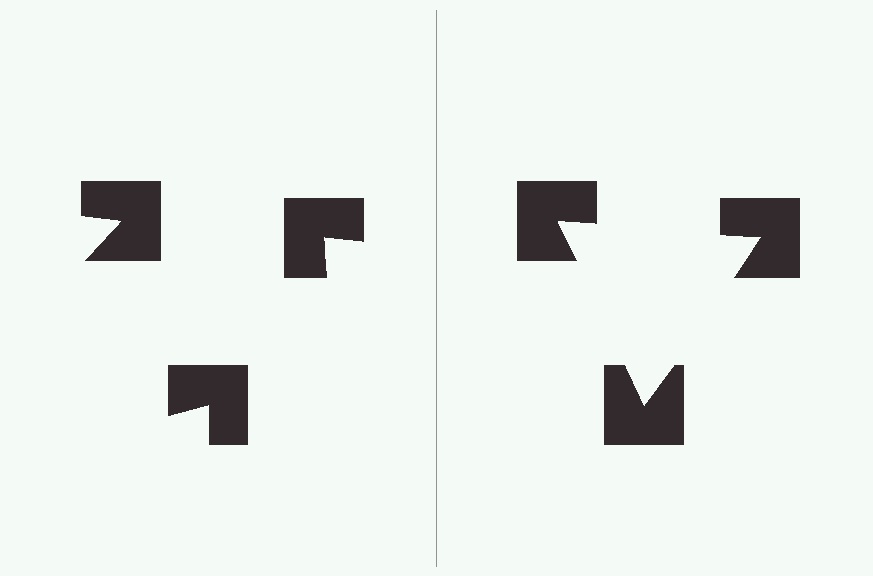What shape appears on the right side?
An illusory triangle.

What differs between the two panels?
The notched squares are positioned identically on both sides; only the wedge orientations differ. On the right they align to a triangle; on the left they are misaligned.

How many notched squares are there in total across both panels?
6 — 3 on each side.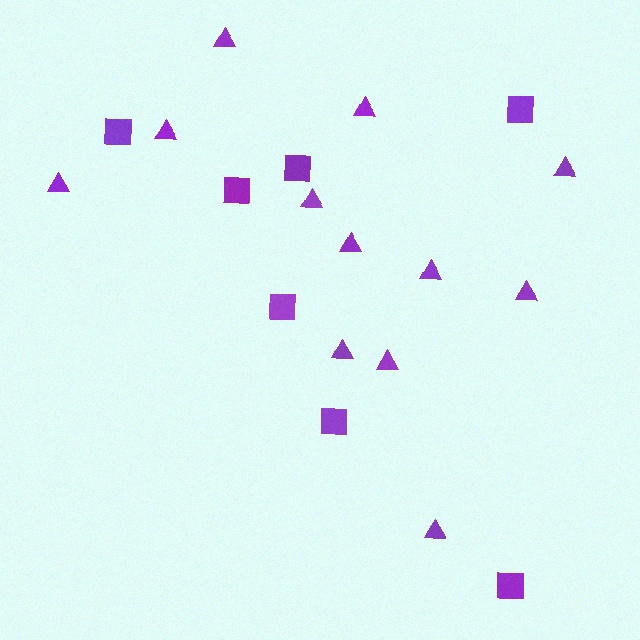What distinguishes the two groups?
There are 2 groups: one group of triangles (12) and one group of squares (7).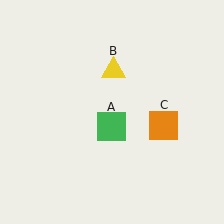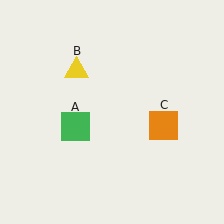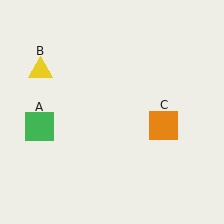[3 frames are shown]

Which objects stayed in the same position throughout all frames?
Orange square (object C) remained stationary.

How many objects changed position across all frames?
2 objects changed position: green square (object A), yellow triangle (object B).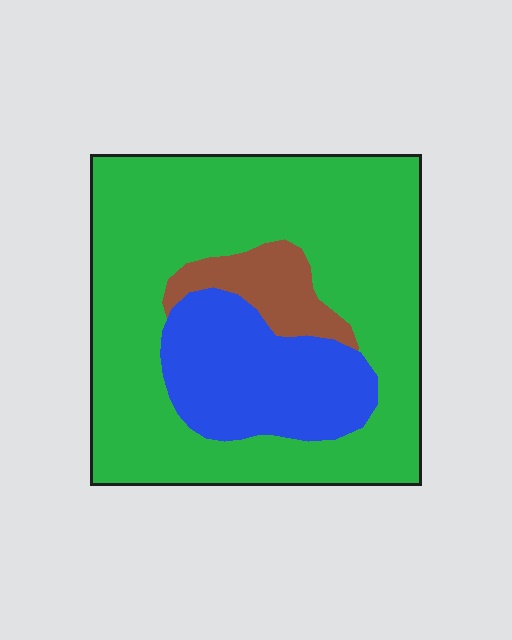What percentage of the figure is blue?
Blue takes up about one fifth (1/5) of the figure.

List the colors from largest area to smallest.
From largest to smallest: green, blue, brown.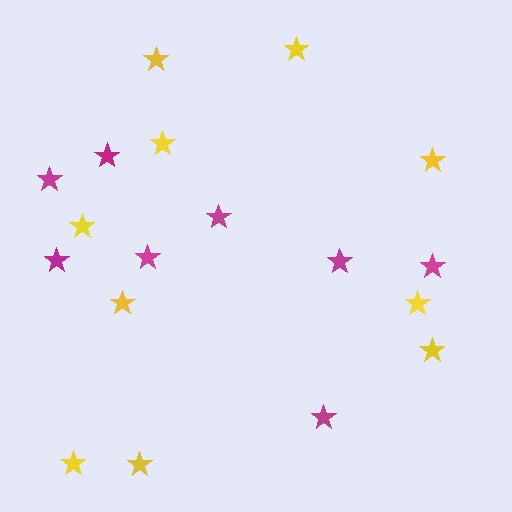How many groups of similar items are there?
There are 2 groups: one group of magenta stars (8) and one group of yellow stars (10).